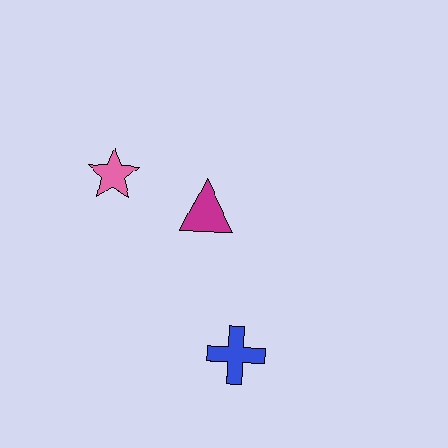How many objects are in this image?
There are 3 objects.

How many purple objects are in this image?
There are no purple objects.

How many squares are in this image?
There are no squares.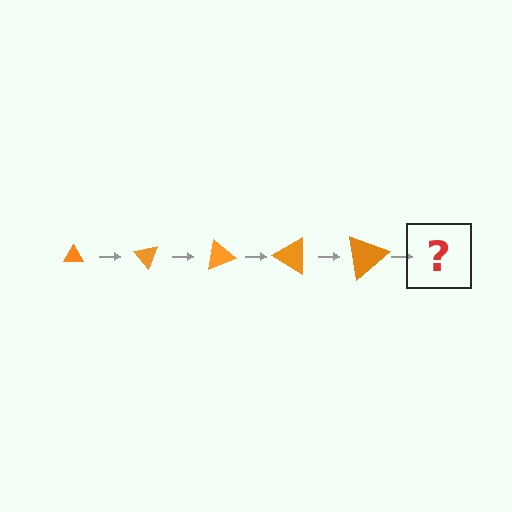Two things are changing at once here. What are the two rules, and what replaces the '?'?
The two rules are that the triangle grows larger each step and it rotates 50 degrees each step. The '?' should be a triangle, larger than the previous one and rotated 250 degrees from the start.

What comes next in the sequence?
The next element should be a triangle, larger than the previous one and rotated 250 degrees from the start.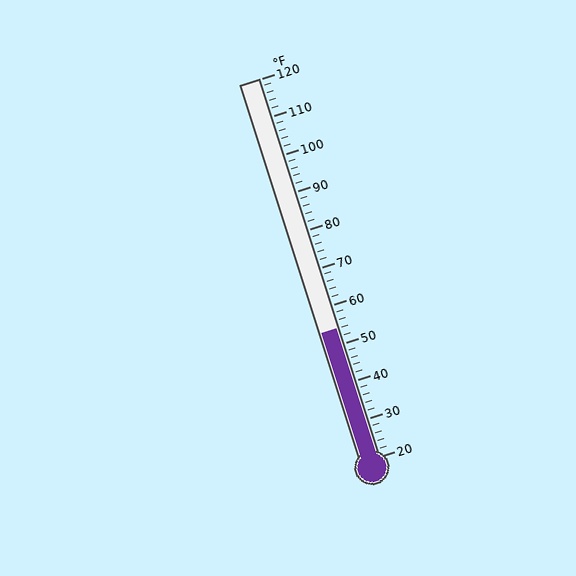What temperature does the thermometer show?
The thermometer shows approximately 54°F.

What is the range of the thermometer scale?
The thermometer scale ranges from 20°F to 120°F.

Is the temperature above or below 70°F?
The temperature is below 70°F.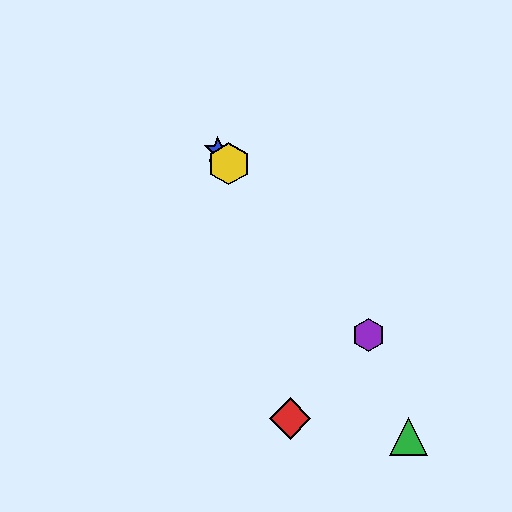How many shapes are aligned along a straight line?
3 shapes (the blue star, the yellow hexagon, the purple hexagon) are aligned along a straight line.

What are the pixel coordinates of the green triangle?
The green triangle is at (408, 436).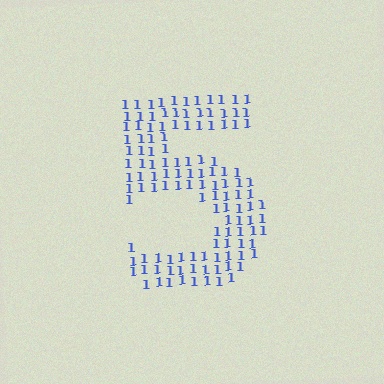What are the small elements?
The small elements are digit 1's.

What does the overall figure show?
The overall figure shows the digit 5.